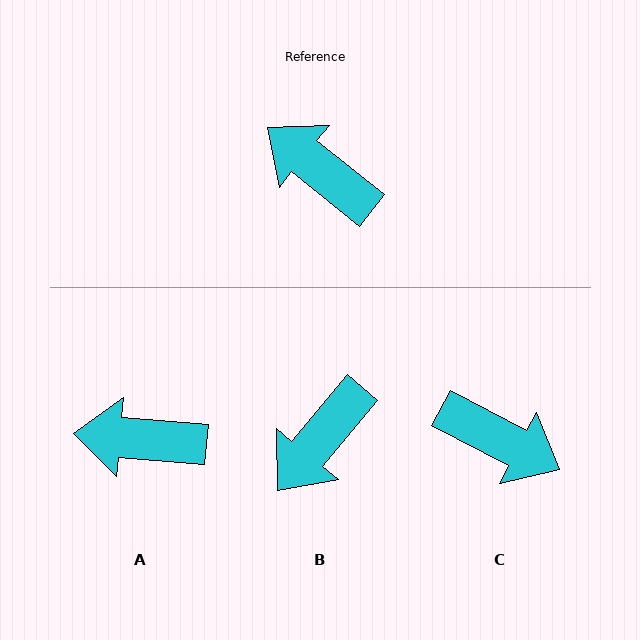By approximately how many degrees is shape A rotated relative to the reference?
Approximately 34 degrees counter-clockwise.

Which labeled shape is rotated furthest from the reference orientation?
C, about 169 degrees away.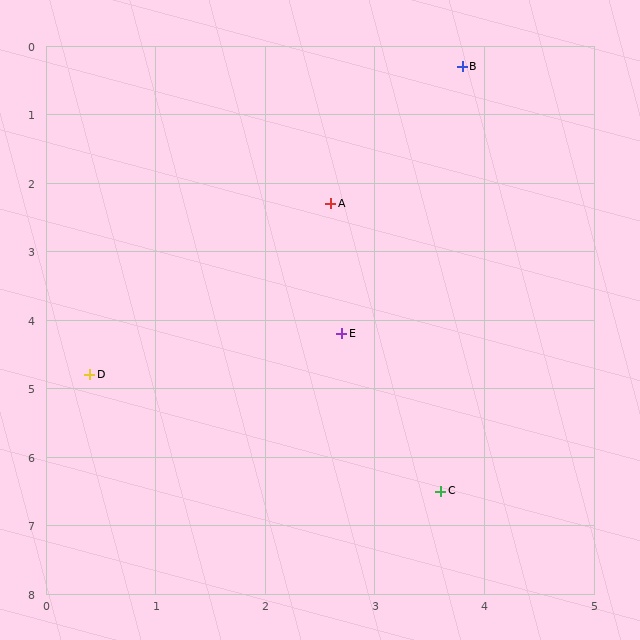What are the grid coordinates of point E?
Point E is at approximately (2.7, 4.2).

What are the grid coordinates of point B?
Point B is at approximately (3.8, 0.3).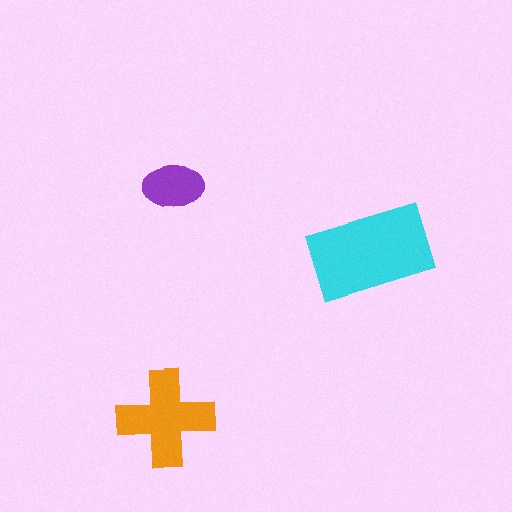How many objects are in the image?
There are 3 objects in the image.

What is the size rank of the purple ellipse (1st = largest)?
3rd.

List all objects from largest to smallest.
The cyan rectangle, the orange cross, the purple ellipse.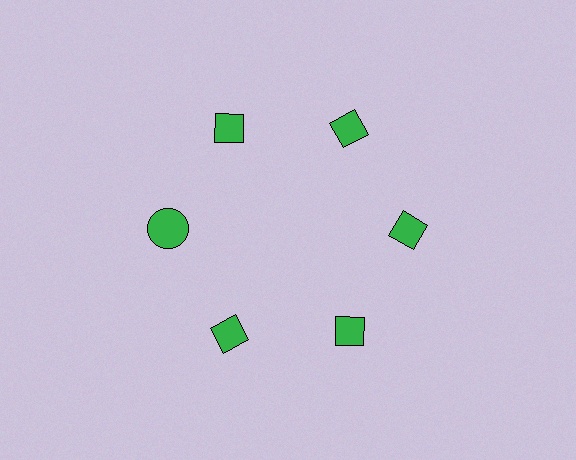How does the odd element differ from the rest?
It has a different shape: circle instead of diamond.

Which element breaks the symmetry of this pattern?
The green circle at roughly the 9 o'clock position breaks the symmetry. All other shapes are green diamonds.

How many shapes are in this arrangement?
There are 6 shapes arranged in a ring pattern.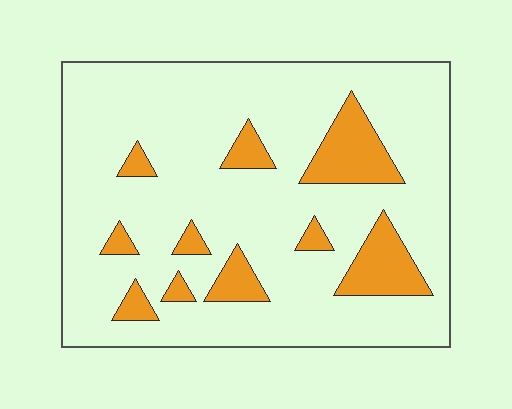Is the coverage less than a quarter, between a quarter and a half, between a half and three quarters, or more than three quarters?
Less than a quarter.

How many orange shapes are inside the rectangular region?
10.